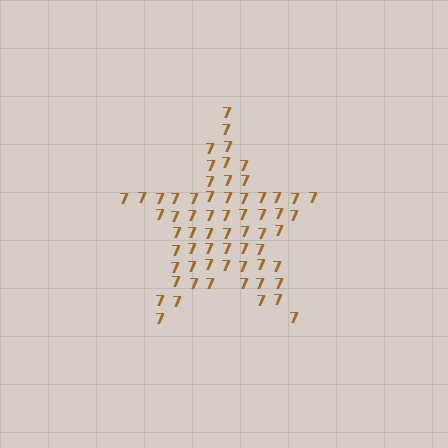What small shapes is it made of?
It is made of small digit 7's.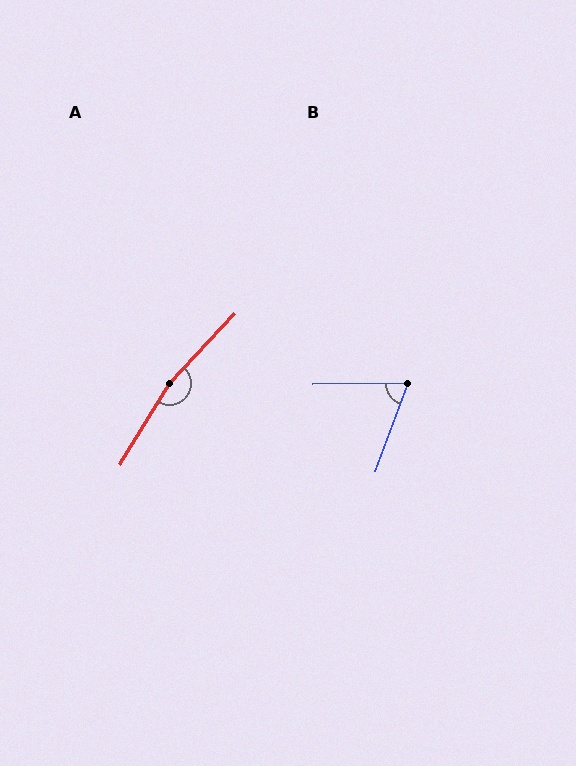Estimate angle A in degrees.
Approximately 168 degrees.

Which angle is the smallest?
B, at approximately 69 degrees.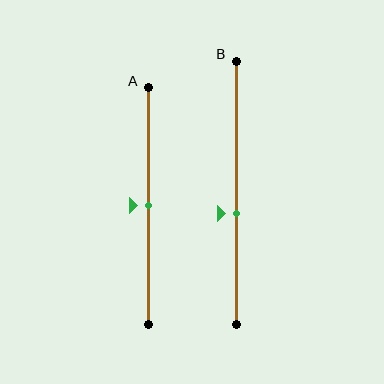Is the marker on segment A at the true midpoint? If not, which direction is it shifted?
Yes, the marker on segment A is at the true midpoint.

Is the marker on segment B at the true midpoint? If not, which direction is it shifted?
No, the marker on segment B is shifted downward by about 8% of the segment length.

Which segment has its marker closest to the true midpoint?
Segment A has its marker closest to the true midpoint.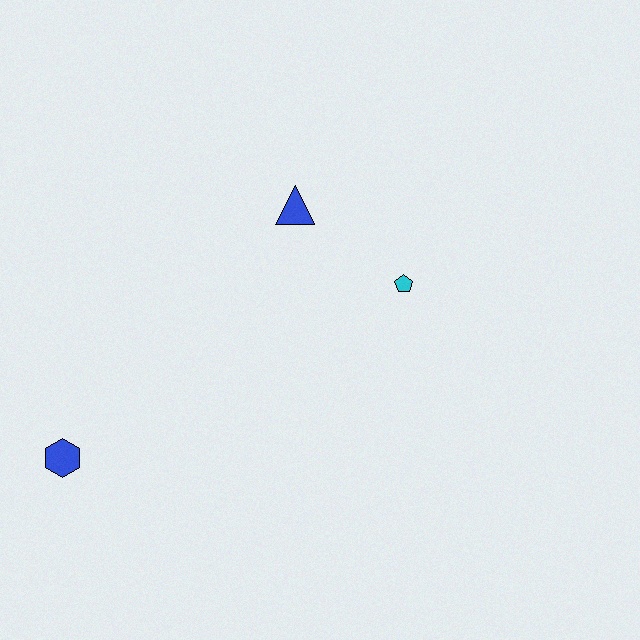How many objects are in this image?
There are 3 objects.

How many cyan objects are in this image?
There is 1 cyan object.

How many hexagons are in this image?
There is 1 hexagon.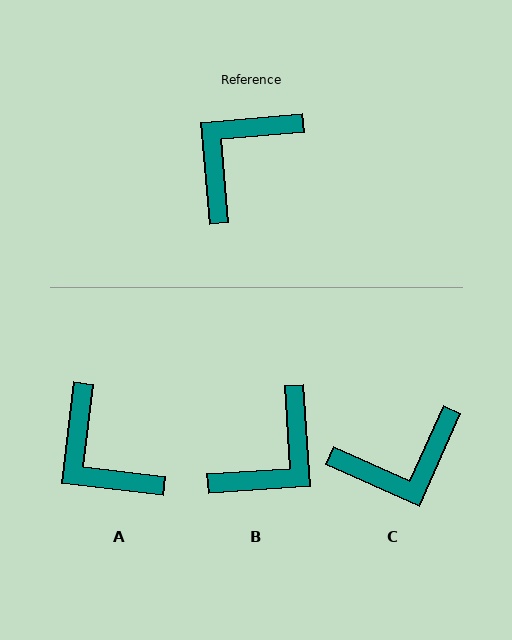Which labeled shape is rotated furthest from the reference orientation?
B, about 179 degrees away.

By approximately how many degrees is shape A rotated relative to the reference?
Approximately 78 degrees counter-clockwise.